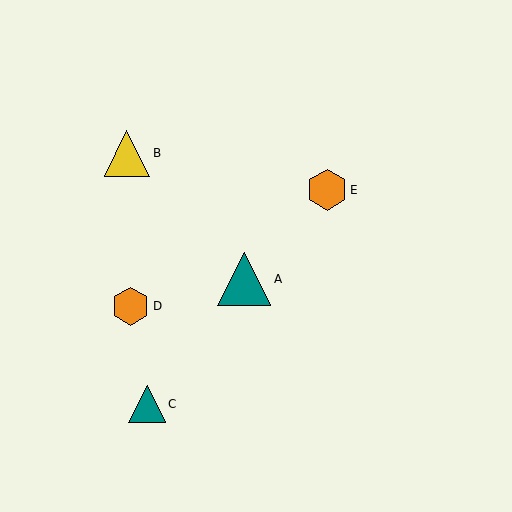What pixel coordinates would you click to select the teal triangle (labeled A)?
Click at (244, 279) to select the teal triangle A.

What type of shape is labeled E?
Shape E is an orange hexagon.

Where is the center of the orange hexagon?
The center of the orange hexagon is at (131, 306).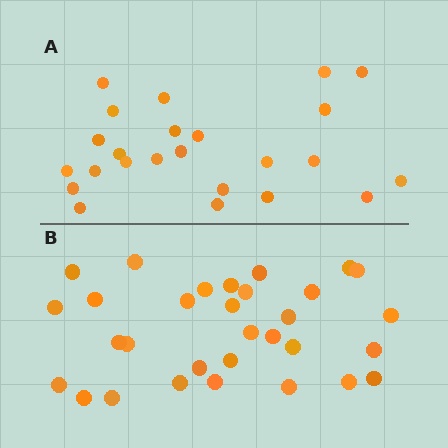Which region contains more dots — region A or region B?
Region B (the bottom region) has more dots.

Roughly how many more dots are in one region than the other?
Region B has roughly 8 or so more dots than region A.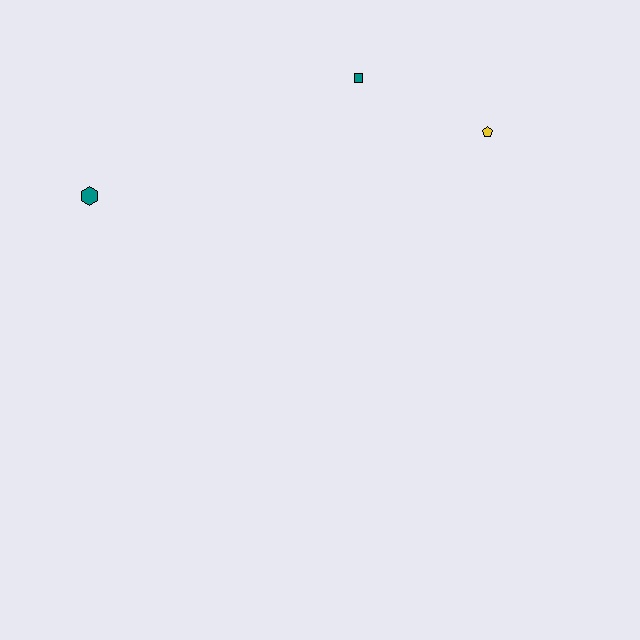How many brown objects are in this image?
There are no brown objects.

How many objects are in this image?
There are 3 objects.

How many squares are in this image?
There is 1 square.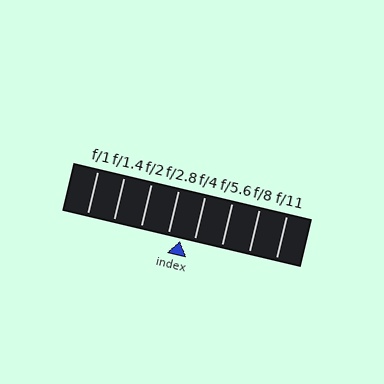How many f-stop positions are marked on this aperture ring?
There are 8 f-stop positions marked.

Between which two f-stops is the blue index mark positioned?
The index mark is between f/2.8 and f/4.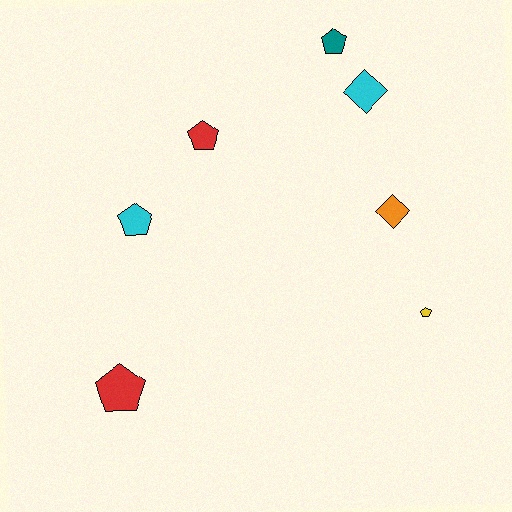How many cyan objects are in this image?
There are 2 cyan objects.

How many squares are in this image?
There are no squares.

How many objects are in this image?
There are 7 objects.